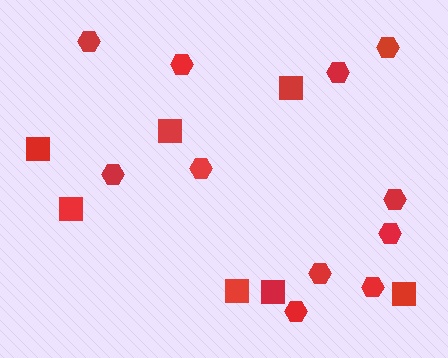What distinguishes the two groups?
There are 2 groups: one group of squares (7) and one group of hexagons (11).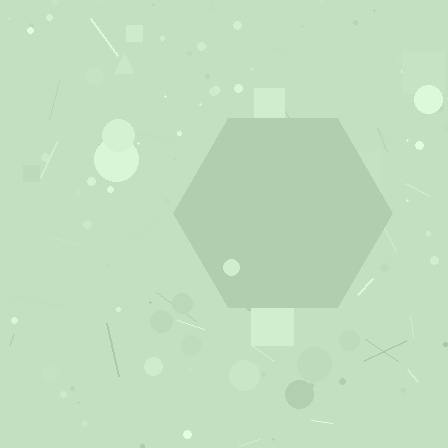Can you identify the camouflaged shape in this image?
The camouflaged shape is a hexagon.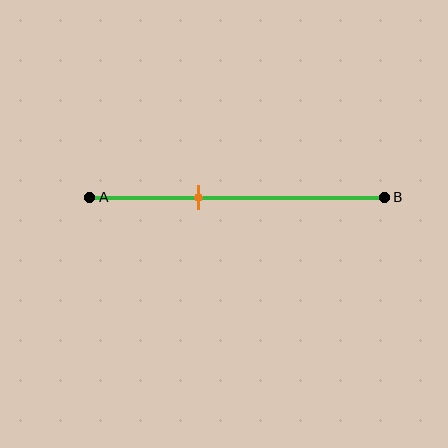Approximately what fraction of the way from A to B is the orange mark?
The orange mark is approximately 35% of the way from A to B.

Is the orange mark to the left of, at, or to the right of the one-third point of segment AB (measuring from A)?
The orange mark is to the right of the one-third point of segment AB.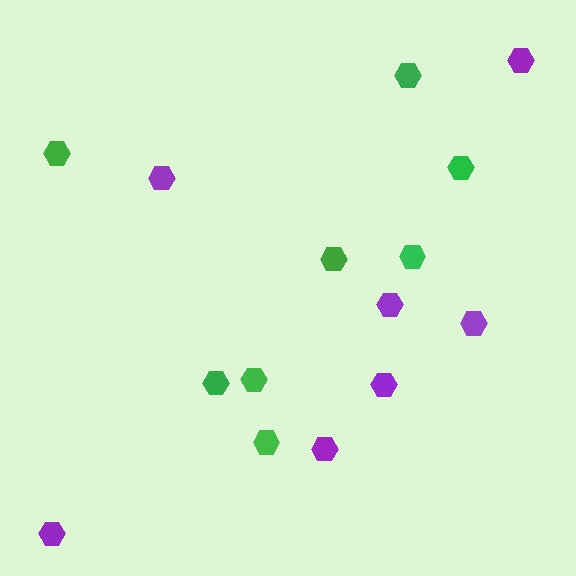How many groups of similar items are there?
There are 2 groups: one group of green hexagons (8) and one group of purple hexagons (7).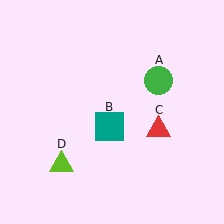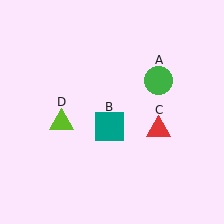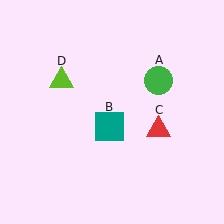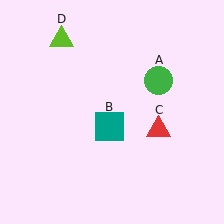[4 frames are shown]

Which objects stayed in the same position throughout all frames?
Green circle (object A) and teal square (object B) and red triangle (object C) remained stationary.